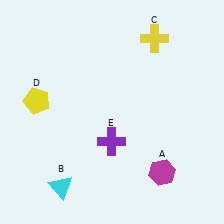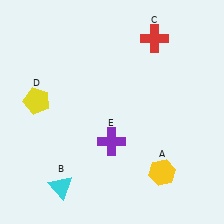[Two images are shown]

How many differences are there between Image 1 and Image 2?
There are 2 differences between the two images.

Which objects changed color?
A changed from magenta to yellow. C changed from yellow to red.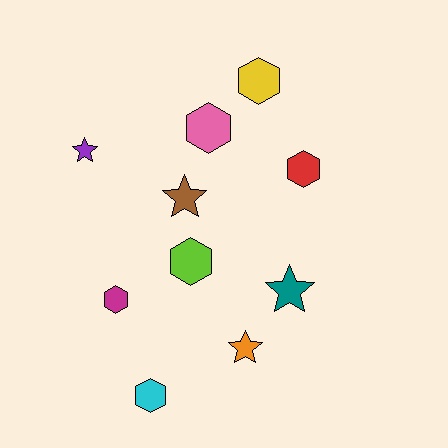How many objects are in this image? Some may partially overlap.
There are 10 objects.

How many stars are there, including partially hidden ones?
There are 4 stars.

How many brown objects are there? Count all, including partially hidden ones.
There is 1 brown object.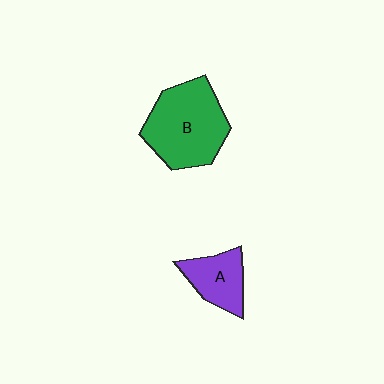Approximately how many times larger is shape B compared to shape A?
Approximately 2.0 times.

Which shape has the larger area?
Shape B (green).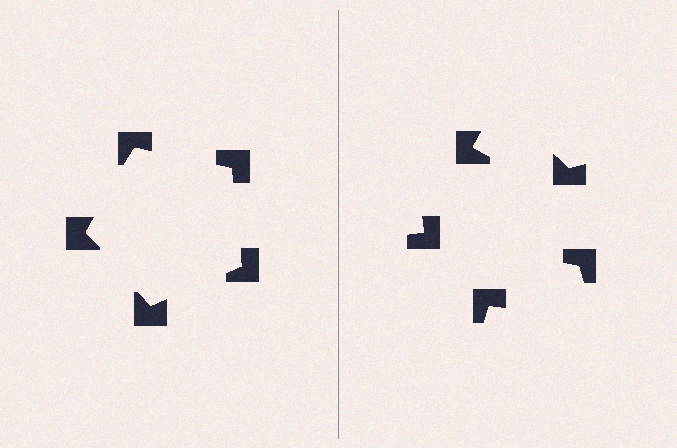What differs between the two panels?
The notched squares are positioned identically on both sides; only the wedge orientations differ. On the left they align to a pentagon; on the right they are misaligned.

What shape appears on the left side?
An illusory pentagon.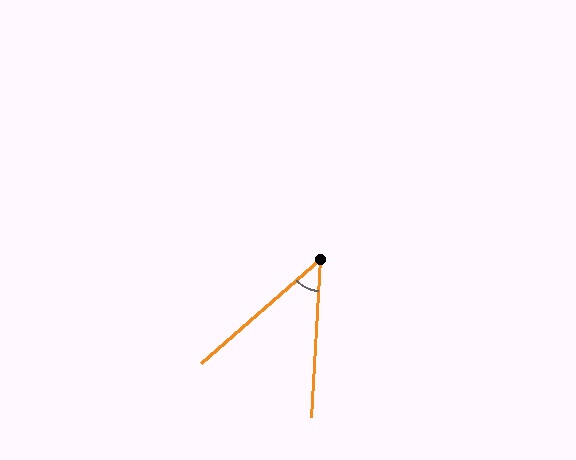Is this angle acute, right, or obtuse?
It is acute.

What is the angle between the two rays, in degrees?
Approximately 46 degrees.